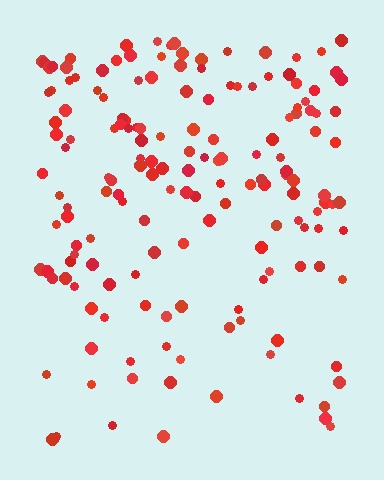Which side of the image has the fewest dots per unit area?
The bottom.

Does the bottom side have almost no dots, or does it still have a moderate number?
Still a moderate number, just noticeably fewer than the top.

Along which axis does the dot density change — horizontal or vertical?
Vertical.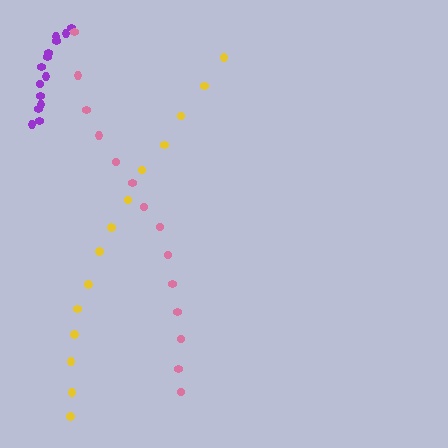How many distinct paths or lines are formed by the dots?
There are 3 distinct paths.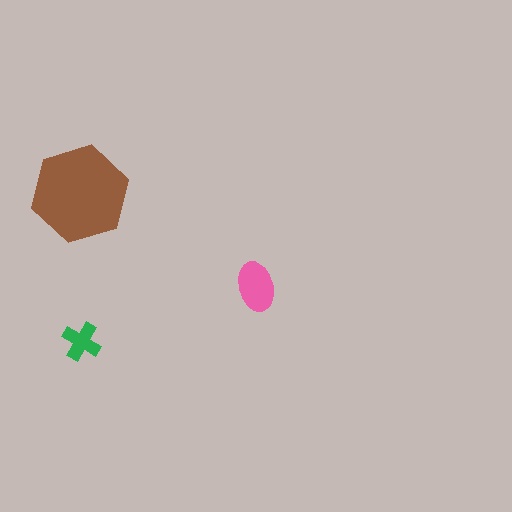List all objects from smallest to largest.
The green cross, the pink ellipse, the brown hexagon.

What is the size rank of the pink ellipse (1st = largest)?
2nd.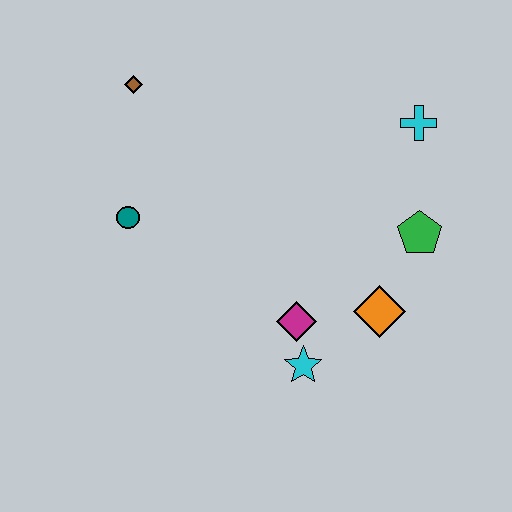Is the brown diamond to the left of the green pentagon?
Yes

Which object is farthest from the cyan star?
The brown diamond is farthest from the cyan star.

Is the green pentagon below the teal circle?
Yes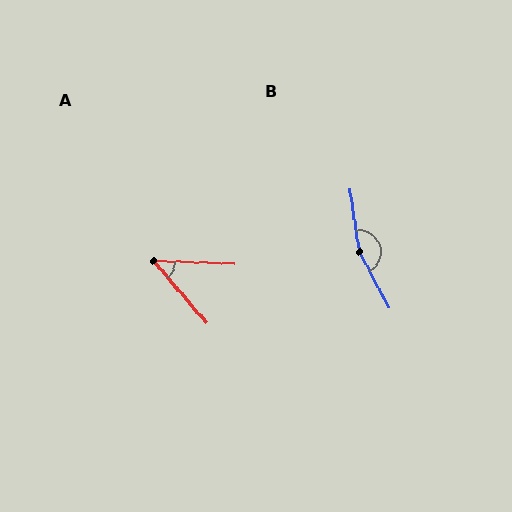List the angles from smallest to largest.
A (47°), B (160°).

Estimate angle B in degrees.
Approximately 160 degrees.